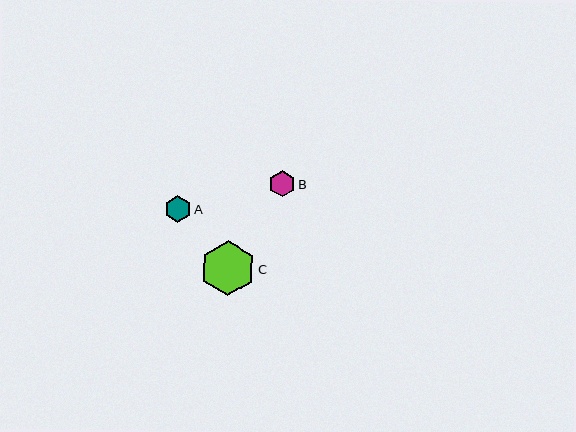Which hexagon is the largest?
Hexagon C is the largest with a size of approximately 55 pixels.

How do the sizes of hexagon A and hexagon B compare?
Hexagon A and hexagon B are approximately the same size.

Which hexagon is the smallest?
Hexagon B is the smallest with a size of approximately 26 pixels.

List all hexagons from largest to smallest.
From largest to smallest: C, A, B.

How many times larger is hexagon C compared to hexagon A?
Hexagon C is approximately 2.0 times the size of hexagon A.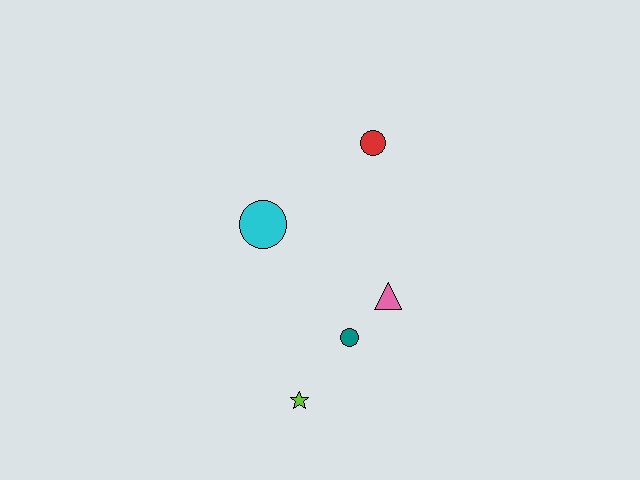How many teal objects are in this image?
There is 1 teal object.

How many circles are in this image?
There are 3 circles.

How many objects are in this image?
There are 5 objects.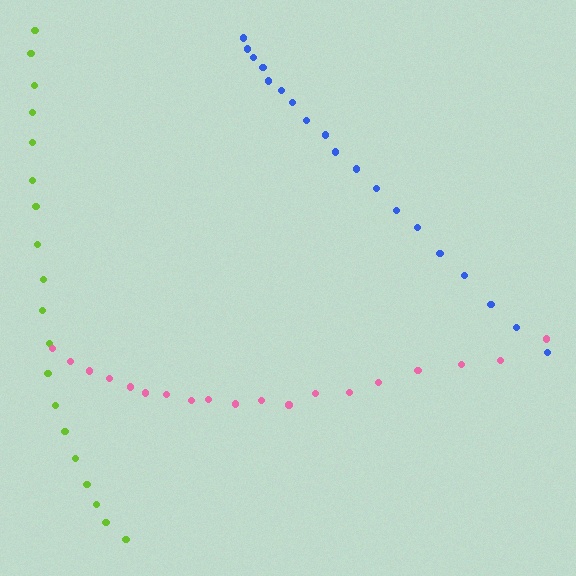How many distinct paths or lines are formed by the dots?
There are 3 distinct paths.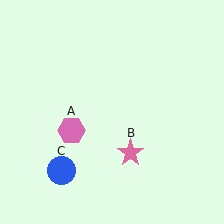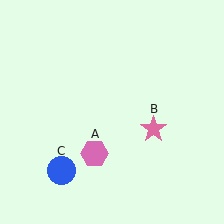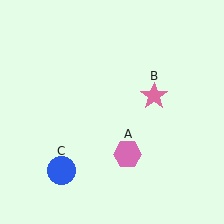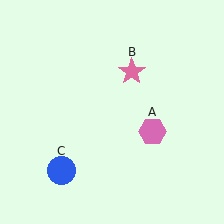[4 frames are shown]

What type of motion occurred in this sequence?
The pink hexagon (object A), pink star (object B) rotated counterclockwise around the center of the scene.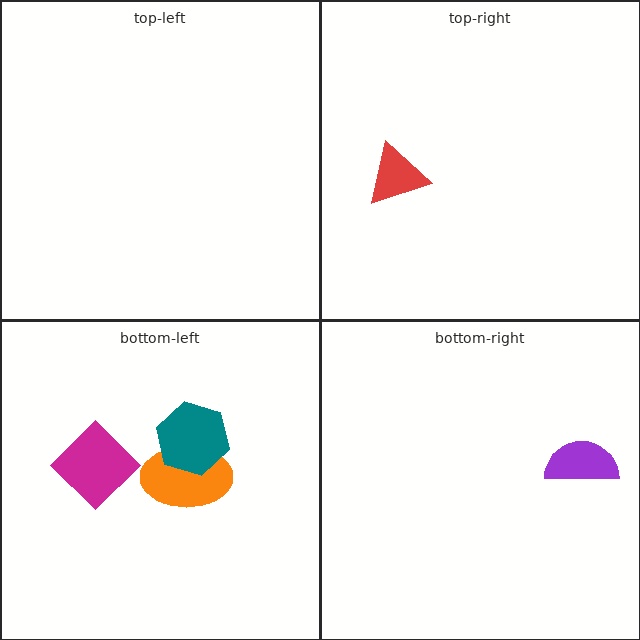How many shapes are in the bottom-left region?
3.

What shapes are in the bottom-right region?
The purple semicircle.